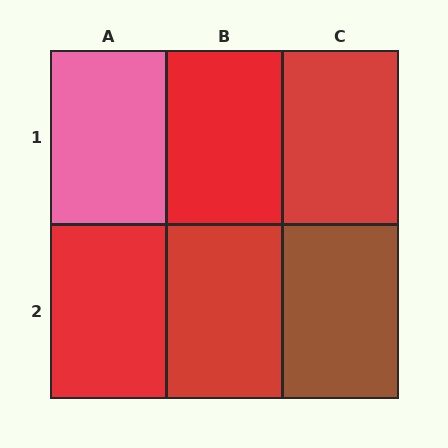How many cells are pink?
1 cell is pink.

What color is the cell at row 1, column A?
Pink.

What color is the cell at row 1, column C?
Red.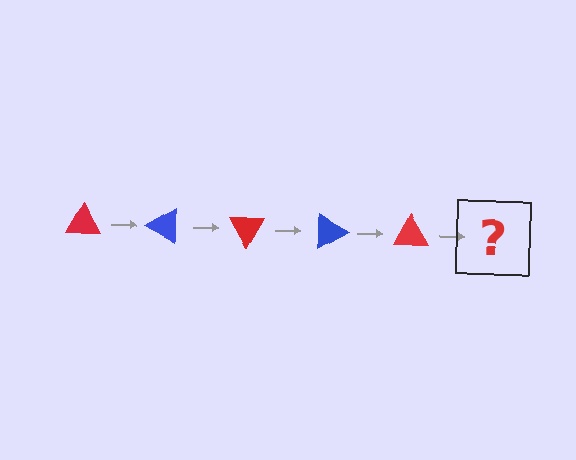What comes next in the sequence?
The next element should be a blue triangle, rotated 150 degrees from the start.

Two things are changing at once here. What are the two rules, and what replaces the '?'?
The two rules are that it rotates 30 degrees each step and the color cycles through red and blue. The '?' should be a blue triangle, rotated 150 degrees from the start.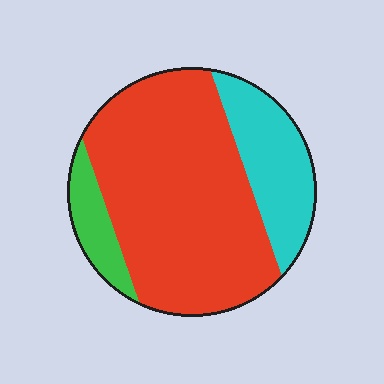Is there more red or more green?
Red.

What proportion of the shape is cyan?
Cyan takes up about one fifth (1/5) of the shape.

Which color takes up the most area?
Red, at roughly 70%.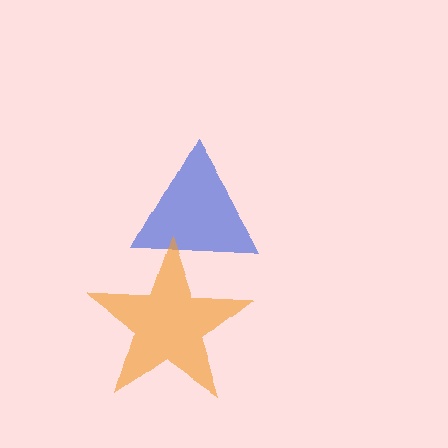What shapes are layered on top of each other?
The layered shapes are: a blue triangle, an orange star.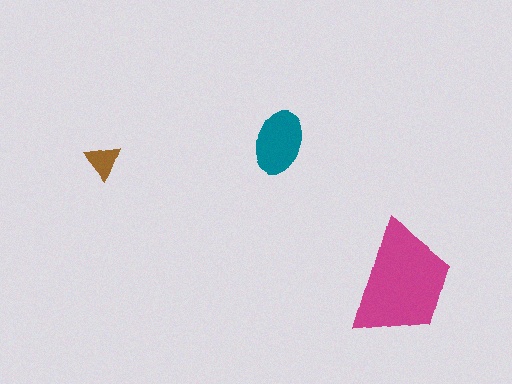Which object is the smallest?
The brown triangle.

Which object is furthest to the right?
The magenta trapezoid is rightmost.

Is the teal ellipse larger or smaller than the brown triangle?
Larger.